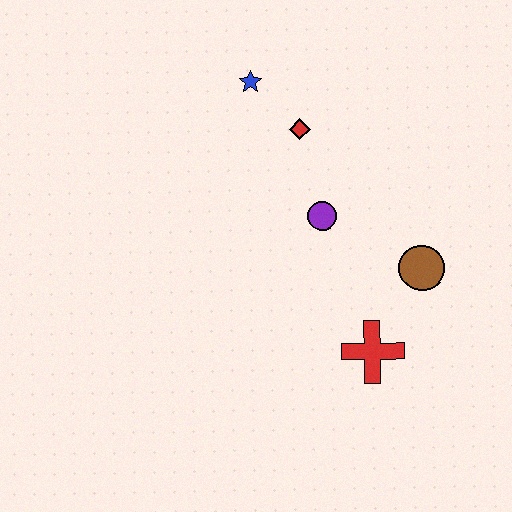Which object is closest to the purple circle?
The red diamond is closest to the purple circle.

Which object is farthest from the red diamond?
The red cross is farthest from the red diamond.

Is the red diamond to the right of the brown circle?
No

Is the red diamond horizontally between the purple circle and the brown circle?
No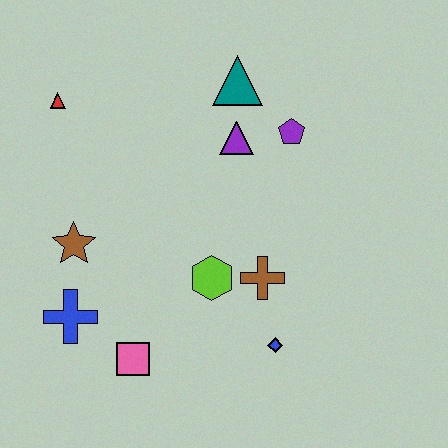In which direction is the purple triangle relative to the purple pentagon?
The purple triangle is to the left of the purple pentagon.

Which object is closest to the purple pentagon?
The purple triangle is closest to the purple pentagon.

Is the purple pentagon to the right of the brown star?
Yes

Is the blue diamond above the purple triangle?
No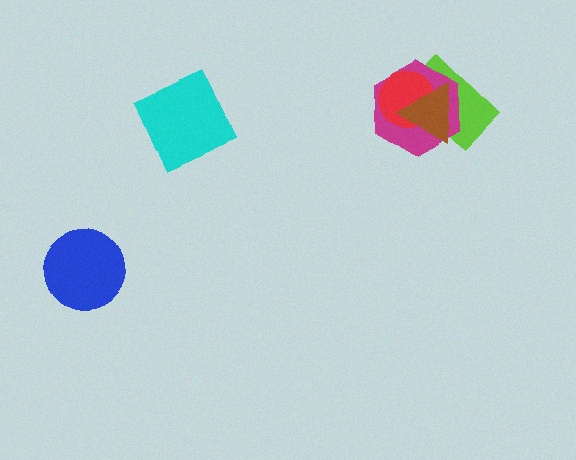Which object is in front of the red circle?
The brown triangle is in front of the red circle.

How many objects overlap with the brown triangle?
3 objects overlap with the brown triangle.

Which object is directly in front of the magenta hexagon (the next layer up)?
The red circle is directly in front of the magenta hexagon.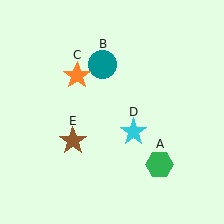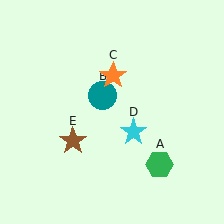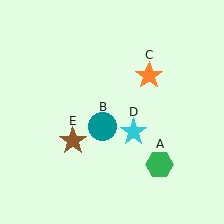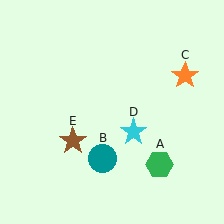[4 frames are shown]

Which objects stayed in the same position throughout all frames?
Green hexagon (object A) and cyan star (object D) and brown star (object E) remained stationary.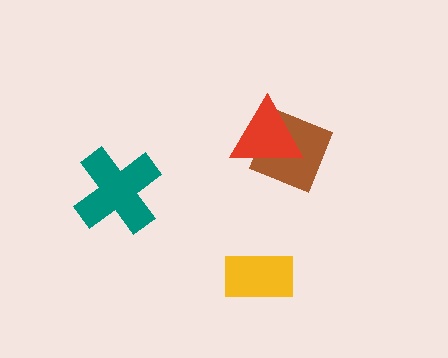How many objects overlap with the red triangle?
1 object overlaps with the red triangle.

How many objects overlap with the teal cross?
0 objects overlap with the teal cross.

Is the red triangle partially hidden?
No, no other shape covers it.